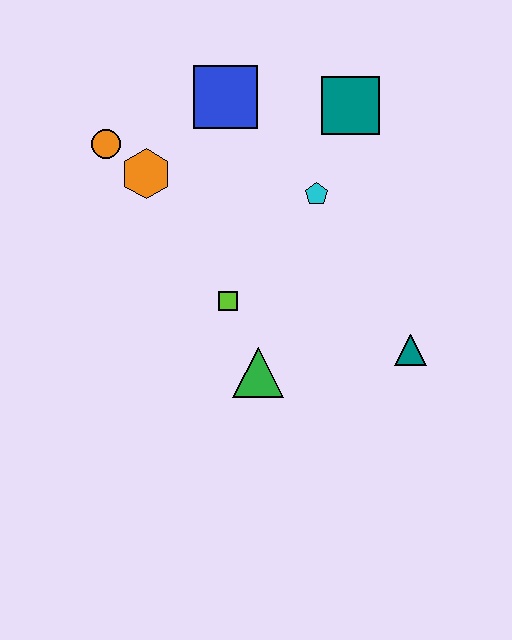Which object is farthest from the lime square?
The teal square is farthest from the lime square.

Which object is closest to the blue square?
The orange hexagon is closest to the blue square.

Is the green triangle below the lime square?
Yes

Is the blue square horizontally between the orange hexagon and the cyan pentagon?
Yes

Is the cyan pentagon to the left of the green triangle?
No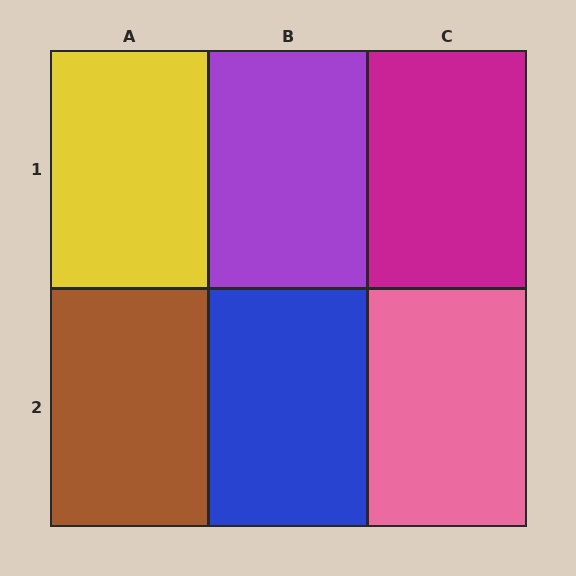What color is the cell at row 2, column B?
Blue.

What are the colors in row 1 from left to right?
Yellow, purple, magenta.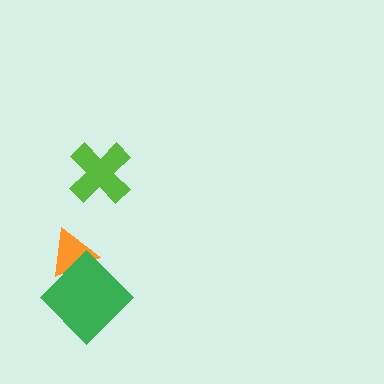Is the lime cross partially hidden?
No, no other shape covers it.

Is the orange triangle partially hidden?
Yes, it is partially covered by another shape.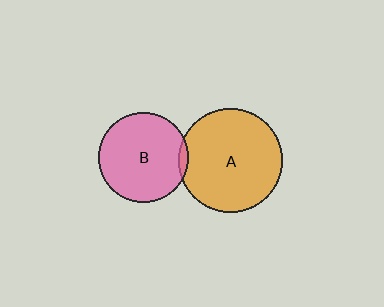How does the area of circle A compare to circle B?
Approximately 1.3 times.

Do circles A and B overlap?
Yes.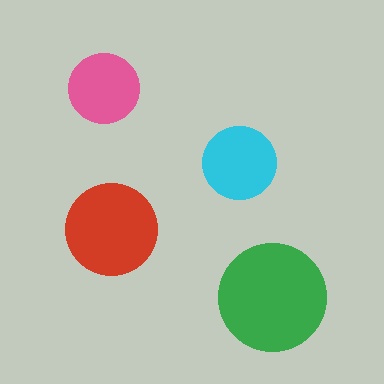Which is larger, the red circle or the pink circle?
The red one.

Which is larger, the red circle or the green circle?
The green one.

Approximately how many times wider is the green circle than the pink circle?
About 1.5 times wider.